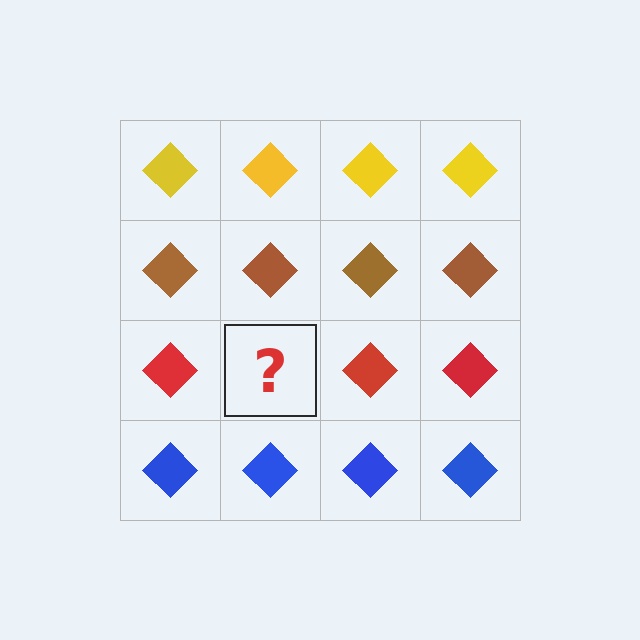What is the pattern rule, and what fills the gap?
The rule is that each row has a consistent color. The gap should be filled with a red diamond.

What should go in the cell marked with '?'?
The missing cell should contain a red diamond.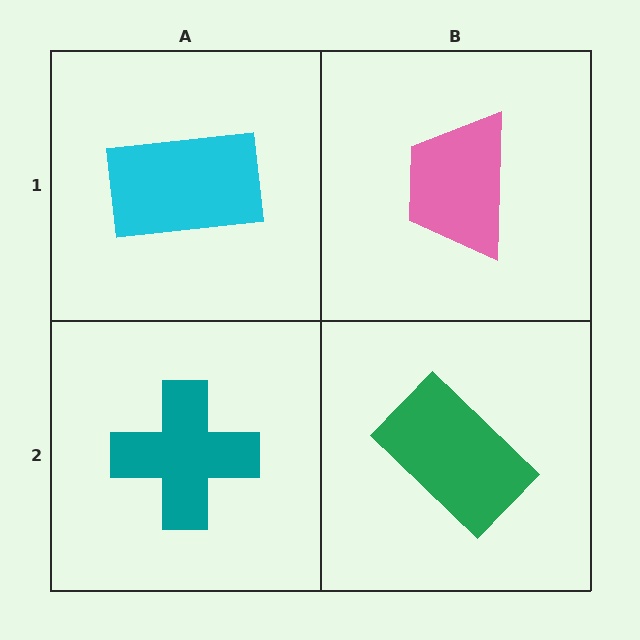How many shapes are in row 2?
2 shapes.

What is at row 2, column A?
A teal cross.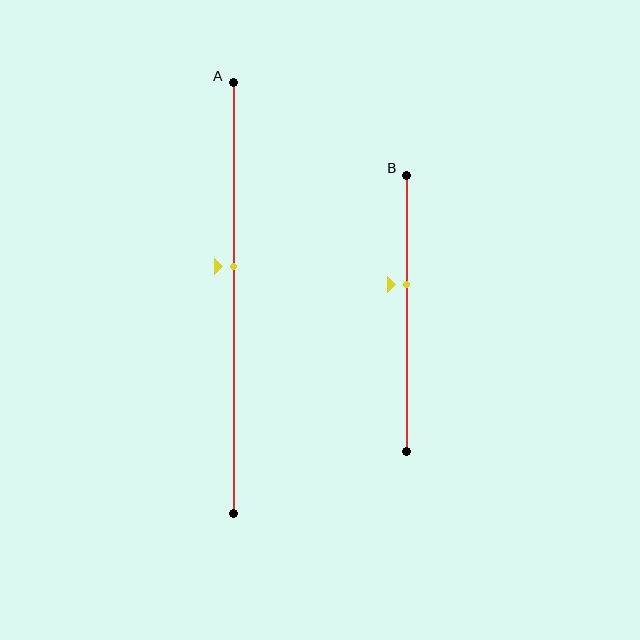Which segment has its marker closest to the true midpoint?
Segment A has its marker closest to the true midpoint.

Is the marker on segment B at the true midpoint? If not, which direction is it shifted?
No, the marker on segment B is shifted upward by about 10% of the segment length.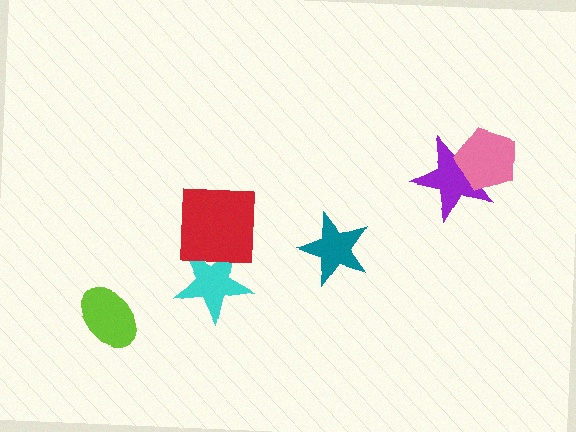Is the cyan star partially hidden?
Yes, it is partially covered by another shape.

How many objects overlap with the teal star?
0 objects overlap with the teal star.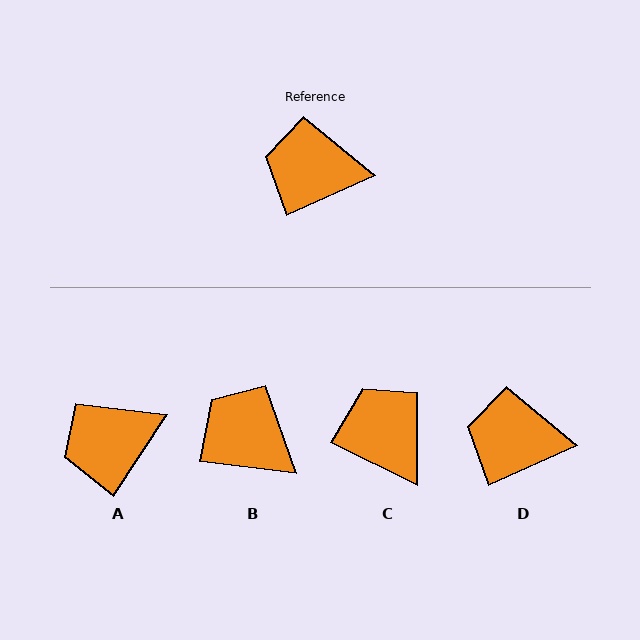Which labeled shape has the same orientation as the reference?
D.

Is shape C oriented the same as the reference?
No, it is off by about 50 degrees.